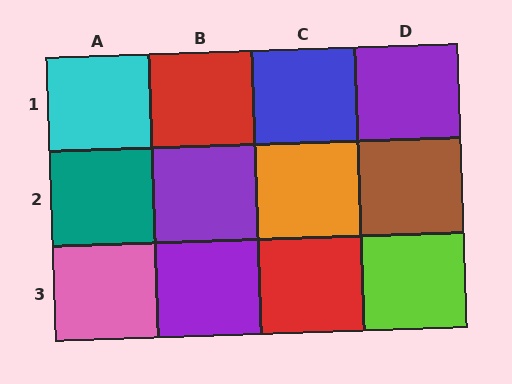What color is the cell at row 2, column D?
Brown.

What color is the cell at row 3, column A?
Pink.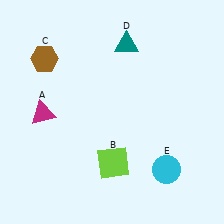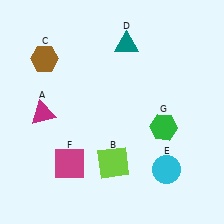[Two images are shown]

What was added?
A magenta square (F), a green hexagon (G) were added in Image 2.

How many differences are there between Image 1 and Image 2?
There are 2 differences between the two images.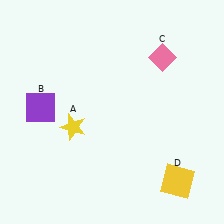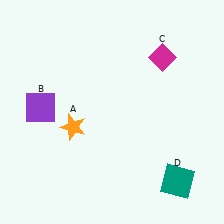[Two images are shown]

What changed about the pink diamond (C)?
In Image 1, C is pink. In Image 2, it changed to magenta.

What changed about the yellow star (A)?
In Image 1, A is yellow. In Image 2, it changed to orange.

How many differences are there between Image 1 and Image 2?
There are 3 differences between the two images.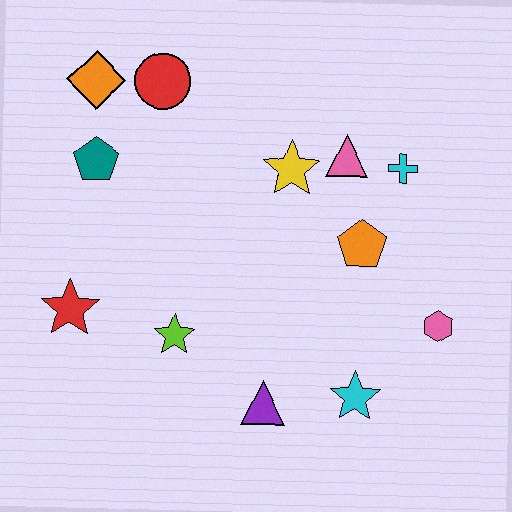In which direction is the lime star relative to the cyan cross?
The lime star is to the left of the cyan cross.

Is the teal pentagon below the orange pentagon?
No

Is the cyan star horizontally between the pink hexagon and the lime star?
Yes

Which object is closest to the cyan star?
The purple triangle is closest to the cyan star.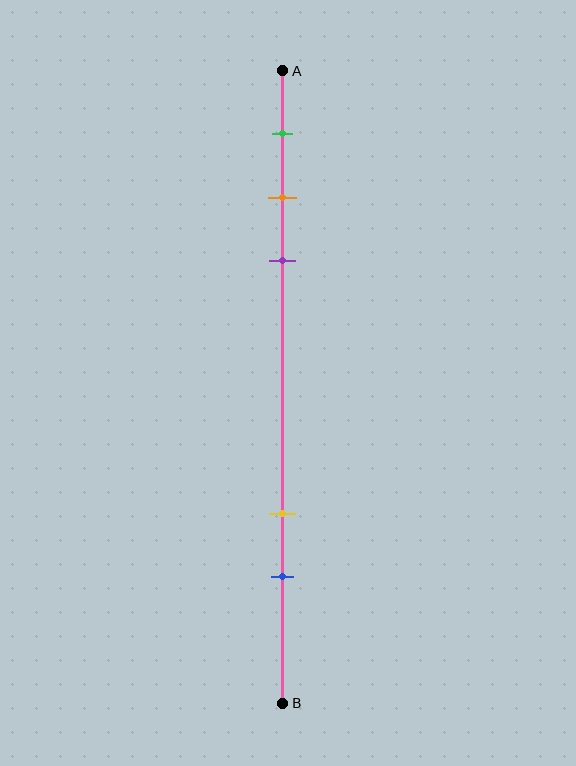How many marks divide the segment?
There are 5 marks dividing the segment.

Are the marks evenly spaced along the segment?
No, the marks are not evenly spaced.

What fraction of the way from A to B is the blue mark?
The blue mark is approximately 80% (0.8) of the way from A to B.